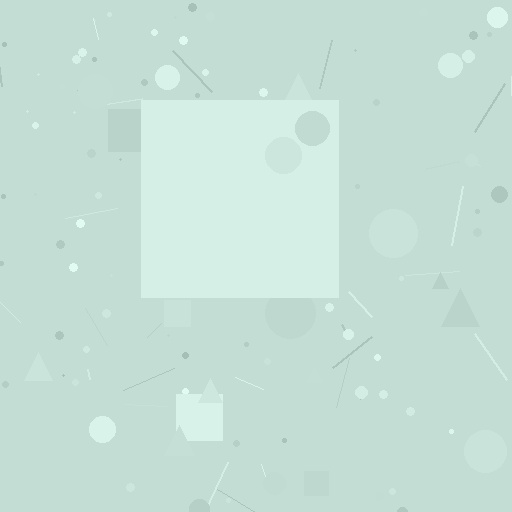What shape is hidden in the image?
A square is hidden in the image.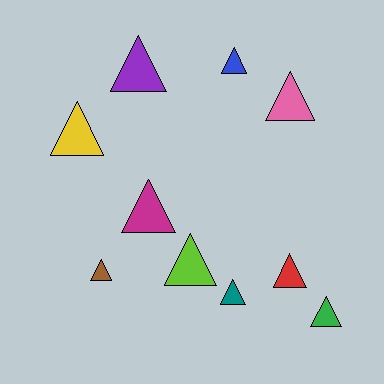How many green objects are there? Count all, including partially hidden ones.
There is 1 green object.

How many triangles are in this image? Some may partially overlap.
There are 10 triangles.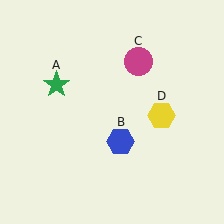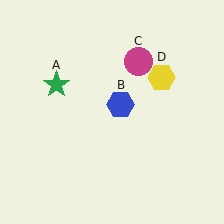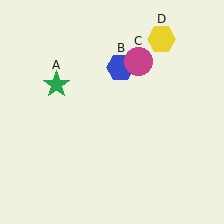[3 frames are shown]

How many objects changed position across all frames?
2 objects changed position: blue hexagon (object B), yellow hexagon (object D).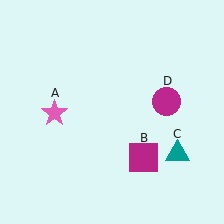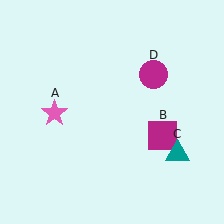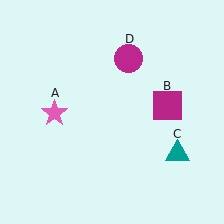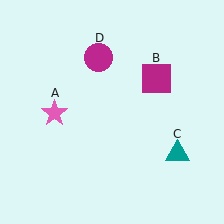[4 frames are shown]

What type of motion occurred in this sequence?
The magenta square (object B), magenta circle (object D) rotated counterclockwise around the center of the scene.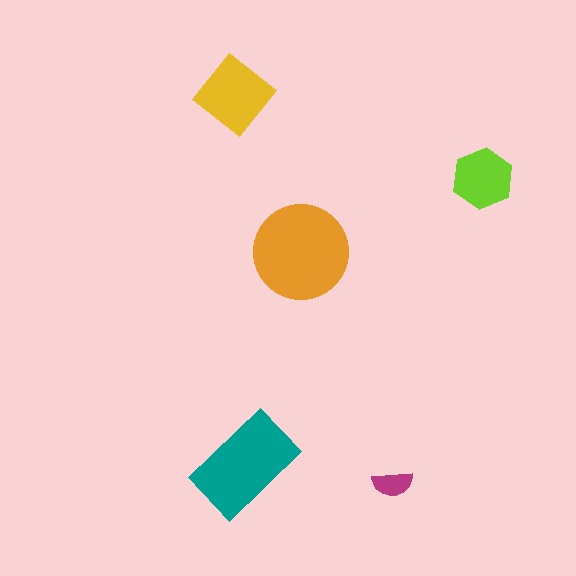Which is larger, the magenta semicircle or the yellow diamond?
The yellow diamond.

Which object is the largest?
The orange circle.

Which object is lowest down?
The magenta semicircle is bottommost.